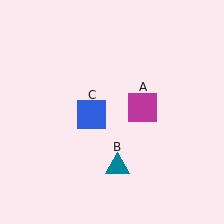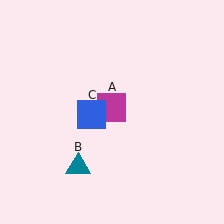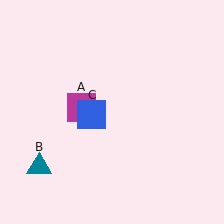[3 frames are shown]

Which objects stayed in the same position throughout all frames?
Blue square (object C) remained stationary.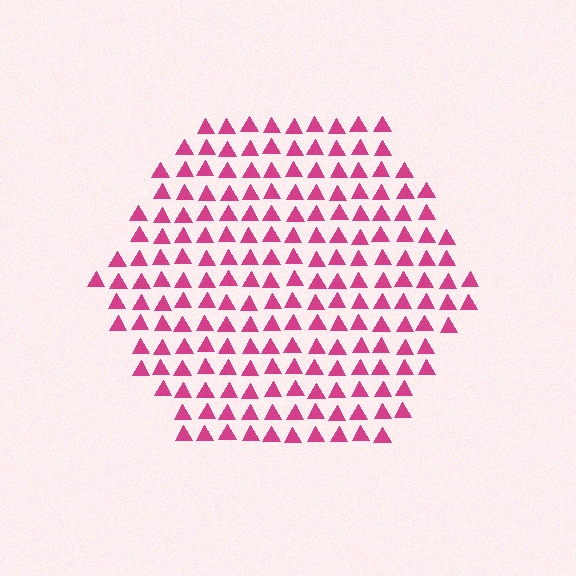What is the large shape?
The large shape is a hexagon.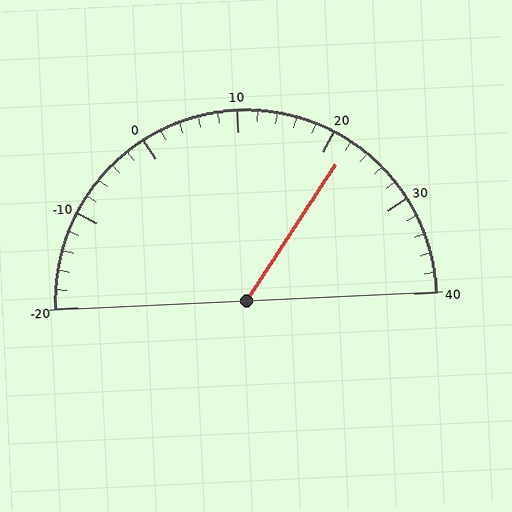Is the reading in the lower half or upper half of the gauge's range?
The reading is in the upper half of the range (-20 to 40).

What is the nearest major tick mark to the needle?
The nearest major tick mark is 20.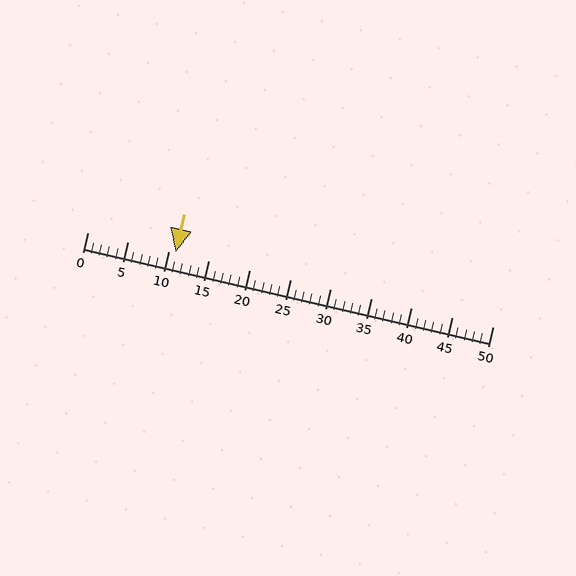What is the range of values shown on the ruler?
The ruler shows values from 0 to 50.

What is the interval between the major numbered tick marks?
The major tick marks are spaced 5 units apart.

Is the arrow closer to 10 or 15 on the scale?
The arrow is closer to 10.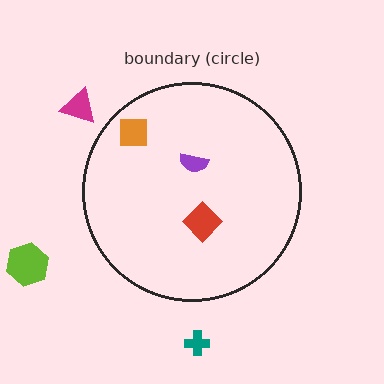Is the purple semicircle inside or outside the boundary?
Inside.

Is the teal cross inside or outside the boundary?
Outside.